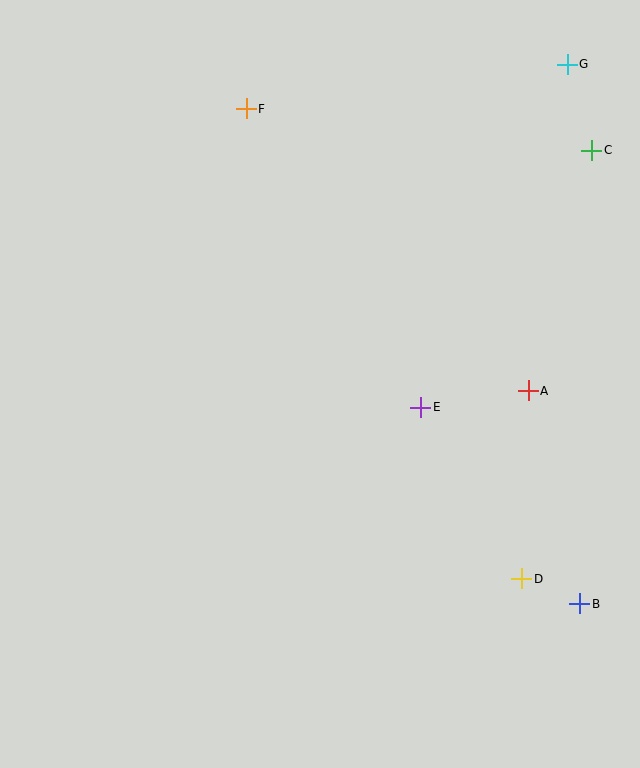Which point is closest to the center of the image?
Point E at (421, 407) is closest to the center.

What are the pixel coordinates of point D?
Point D is at (522, 579).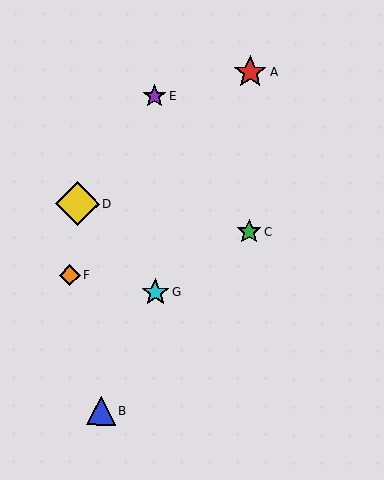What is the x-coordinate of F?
Object F is at x≈69.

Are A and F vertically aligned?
No, A is at x≈250 and F is at x≈69.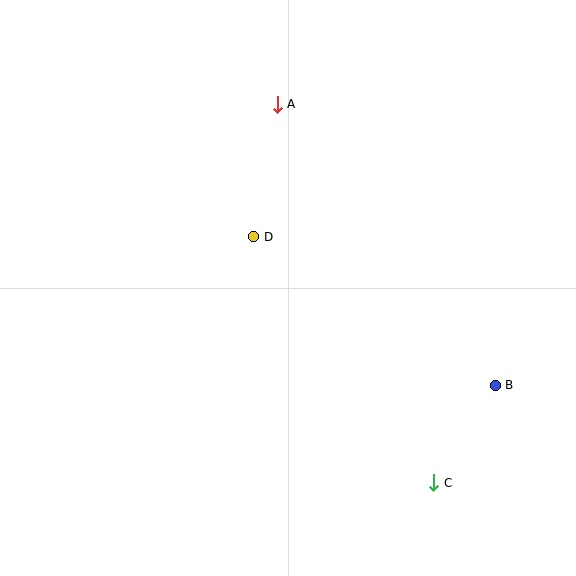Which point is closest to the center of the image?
Point D at (254, 237) is closest to the center.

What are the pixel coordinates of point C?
Point C is at (434, 483).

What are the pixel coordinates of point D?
Point D is at (254, 237).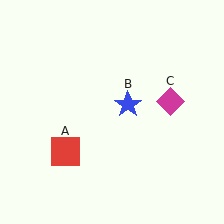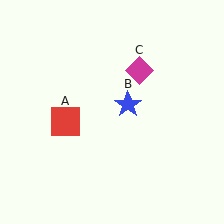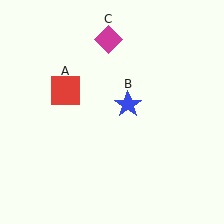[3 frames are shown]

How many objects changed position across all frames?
2 objects changed position: red square (object A), magenta diamond (object C).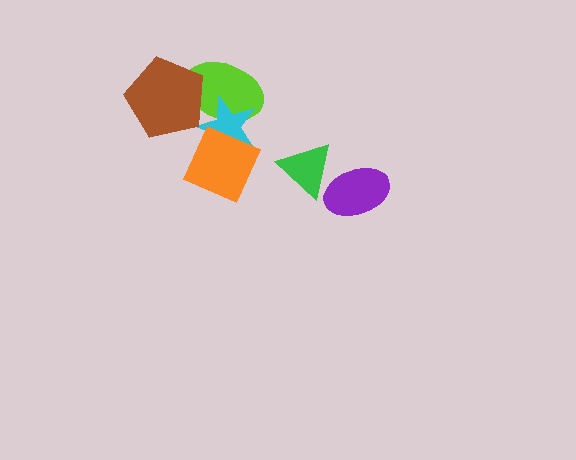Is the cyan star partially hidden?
Yes, it is partially covered by another shape.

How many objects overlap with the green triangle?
1 object overlaps with the green triangle.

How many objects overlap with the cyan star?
3 objects overlap with the cyan star.